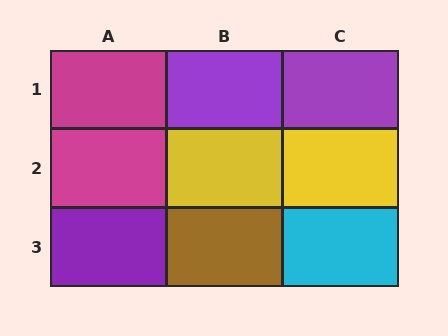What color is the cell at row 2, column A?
Magenta.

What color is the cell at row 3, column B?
Brown.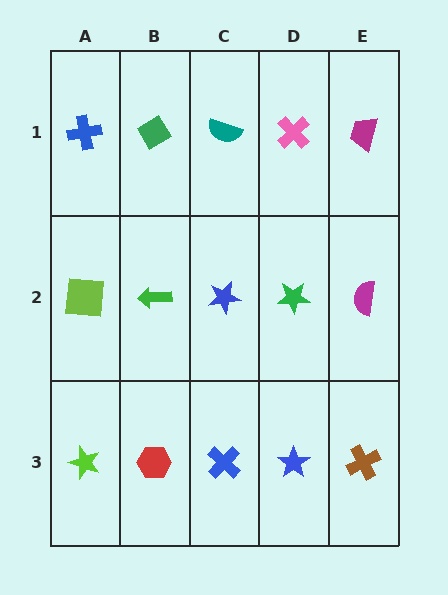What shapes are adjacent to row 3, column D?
A green star (row 2, column D), a blue cross (row 3, column C), a brown cross (row 3, column E).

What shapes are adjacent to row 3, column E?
A magenta semicircle (row 2, column E), a blue star (row 3, column D).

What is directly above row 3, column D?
A green star.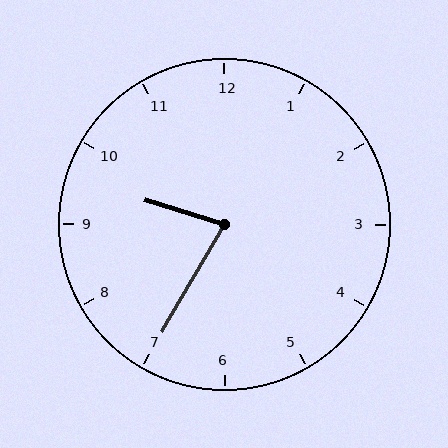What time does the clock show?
9:35.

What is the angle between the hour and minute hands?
Approximately 78 degrees.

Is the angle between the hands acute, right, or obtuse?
It is acute.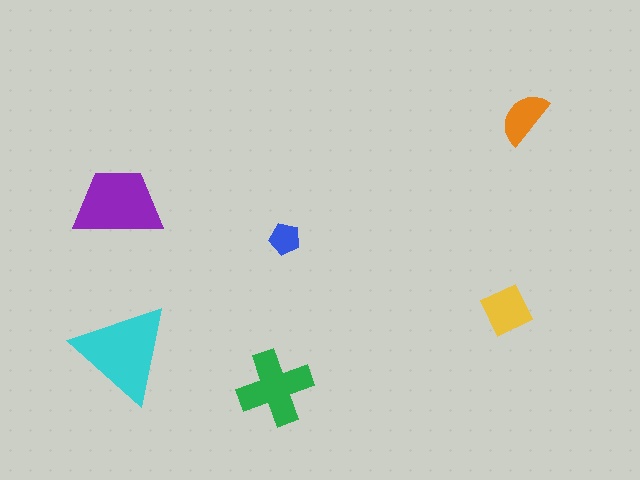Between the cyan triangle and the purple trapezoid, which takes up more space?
The cyan triangle.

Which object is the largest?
The cyan triangle.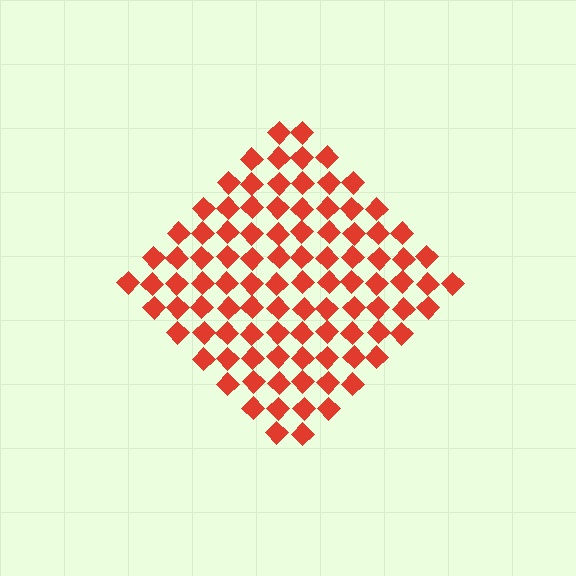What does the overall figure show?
The overall figure shows a diamond.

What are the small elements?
The small elements are diamonds.